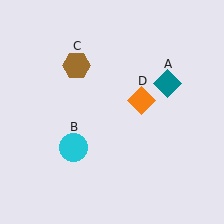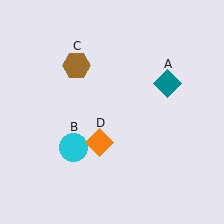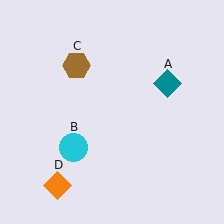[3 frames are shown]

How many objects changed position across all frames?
1 object changed position: orange diamond (object D).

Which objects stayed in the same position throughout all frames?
Teal diamond (object A) and cyan circle (object B) and brown hexagon (object C) remained stationary.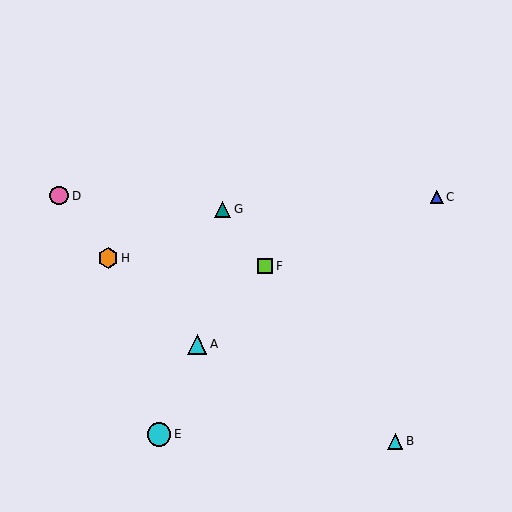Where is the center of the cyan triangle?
The center of the cyan triangle is at (395, 441).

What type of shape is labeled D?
Shape D is a pink circle.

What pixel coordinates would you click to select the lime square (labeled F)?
Click at (265, 266) to select the lime square F.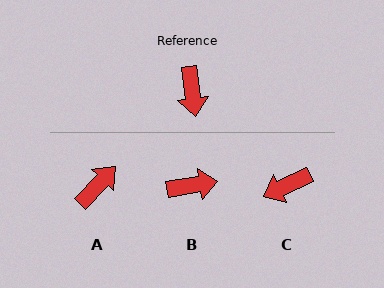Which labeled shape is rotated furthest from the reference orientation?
A, about 128 degrees away.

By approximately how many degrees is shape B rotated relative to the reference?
Approximately 92 degrees counter-clockwise.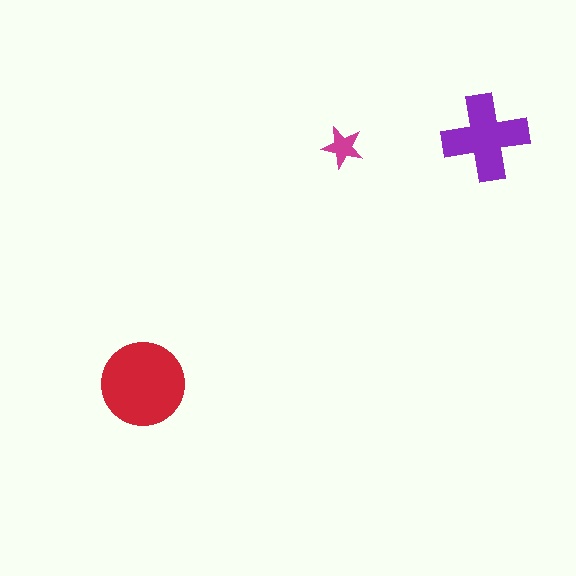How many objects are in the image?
There are 3 objects in the image.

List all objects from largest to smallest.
The red circle, the purple cross, the magenta star.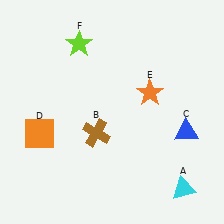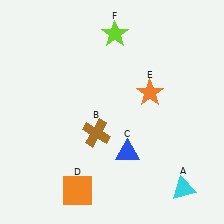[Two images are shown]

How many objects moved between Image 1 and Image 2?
3 objects moved between the two images.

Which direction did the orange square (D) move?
The orange square (D) moved down.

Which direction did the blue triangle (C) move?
The blue triangle (C) moved left.